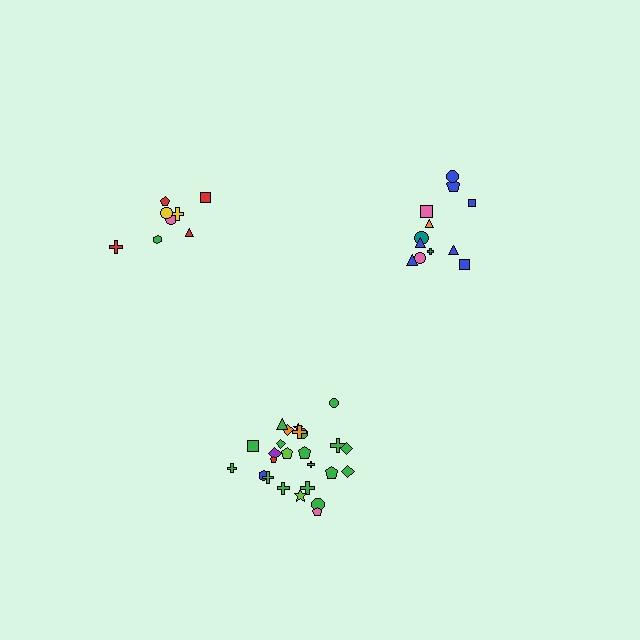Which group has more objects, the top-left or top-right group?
The top-right group.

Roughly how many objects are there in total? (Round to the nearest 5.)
Roughly 45 objects in total.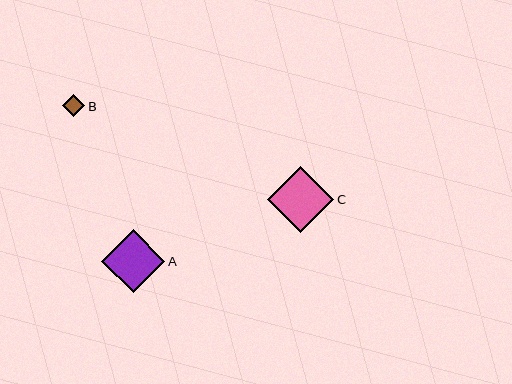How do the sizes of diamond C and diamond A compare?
Diamond C and diamond A are approximately the same size.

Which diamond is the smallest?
Diamond B is the smallest with a size of approximately 22 pixels.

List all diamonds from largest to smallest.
From largest to smallest: C, A, B.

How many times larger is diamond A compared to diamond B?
Diamond A is approximately 2.8 times the size of diamond B.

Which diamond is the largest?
Diamond C is the largest with a size of approximately 66 pixels.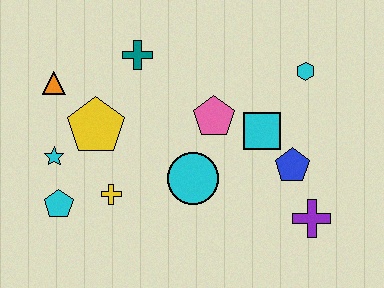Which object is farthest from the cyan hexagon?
The cyan pentagon is farthest from the cyan hexagon.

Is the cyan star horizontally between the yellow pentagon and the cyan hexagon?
No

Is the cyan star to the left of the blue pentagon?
Yes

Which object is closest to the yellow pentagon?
The cyan star is closest to the yellow pentagon.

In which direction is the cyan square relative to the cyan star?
The cyan square is to the right of the cyan star.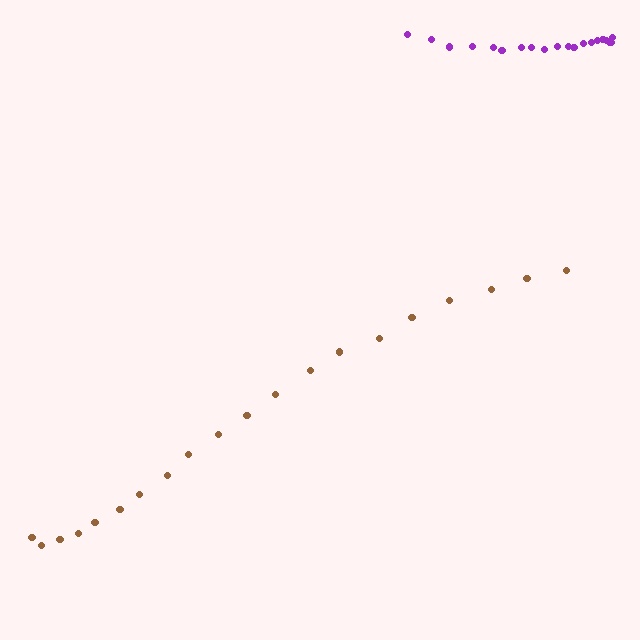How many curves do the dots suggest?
There are 2 distinct paths.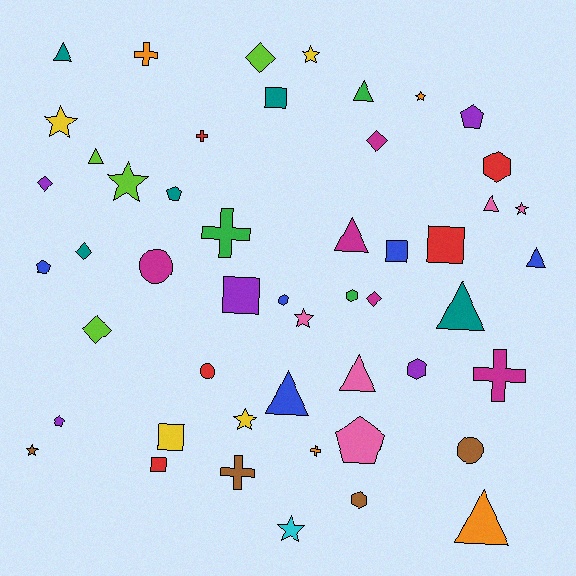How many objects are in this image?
There are 50 objects.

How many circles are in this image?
There are 3 circles.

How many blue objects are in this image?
There are 5 blue objects.